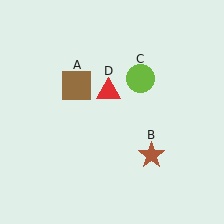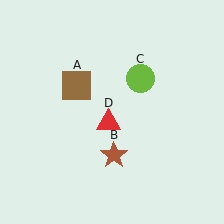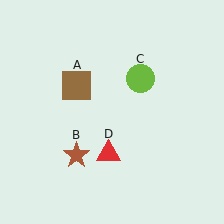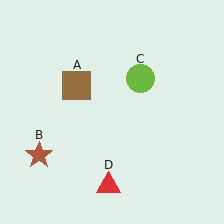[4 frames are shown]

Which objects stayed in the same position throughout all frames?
Brown square (object A) and lime circle (object C) remained stationary.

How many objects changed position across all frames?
2 objects changed position: brown star (object B), red triangle (object D).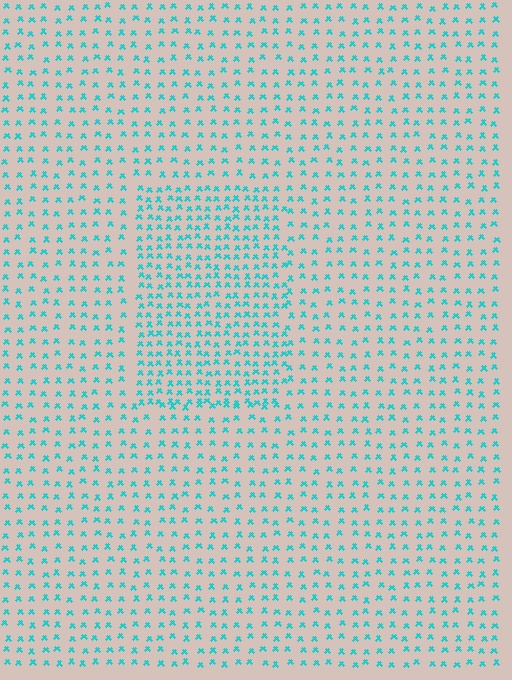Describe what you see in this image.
The image contains small cyan elements arranged at two different densities. A rectangle-shaped region is visible where the elements are more densely packed than the surrounding area.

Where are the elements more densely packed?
The elements are more densely packed inside the rectangle boundary.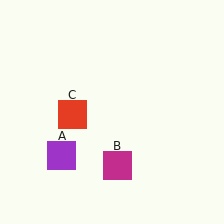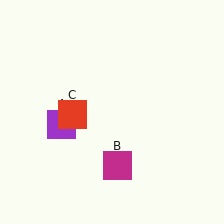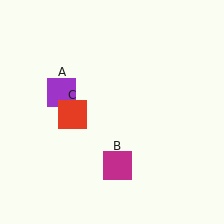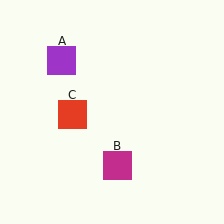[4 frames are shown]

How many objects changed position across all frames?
1 object changed position: purple square (object A).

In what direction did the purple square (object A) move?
The purple square (object A) moved up.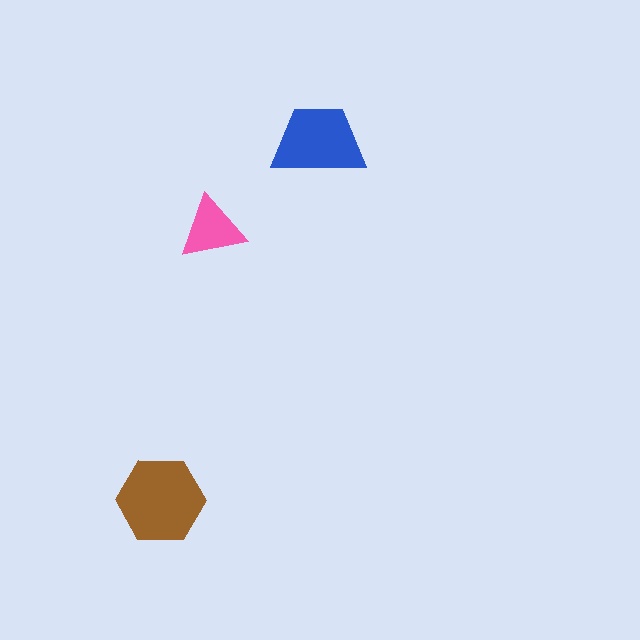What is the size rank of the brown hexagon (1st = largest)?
1st.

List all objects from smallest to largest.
The pink triangle, the blue trapezoid, the brown hexagon.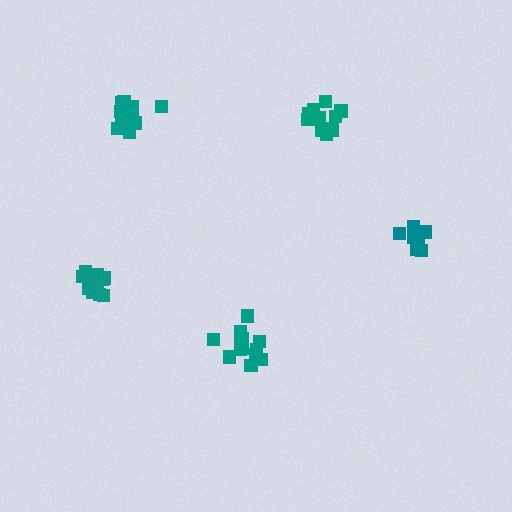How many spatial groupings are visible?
There are 5 spatial groupings.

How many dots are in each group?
Group 1: 13 dots, Group 2: 8 dots, Group 3: 14 dots, Group 4: 14 dots, Group 5: 12 dots (61 total).